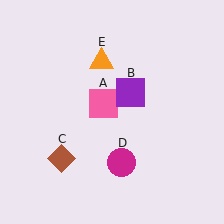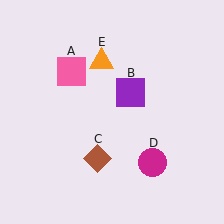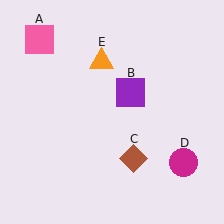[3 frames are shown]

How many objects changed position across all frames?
3 objects changed position: pink square (object A), brown diamond (object C), magenta circle (object D).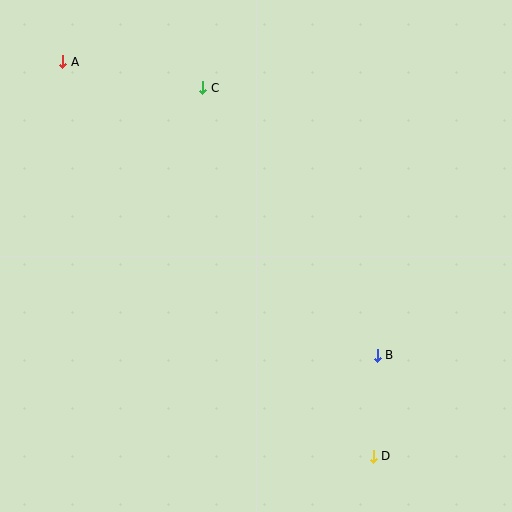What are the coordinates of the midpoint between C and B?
The midpoint between C and B is at (290, 221).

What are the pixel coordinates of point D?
Point D is at (373, 456).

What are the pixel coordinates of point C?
Point C is at (203, 88).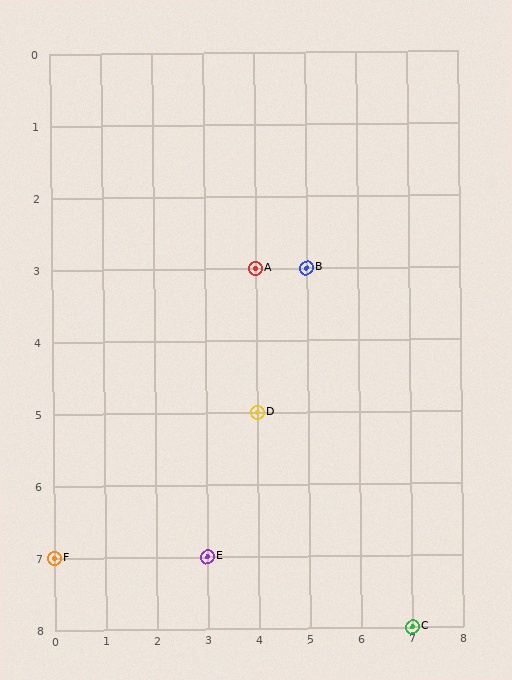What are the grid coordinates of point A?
Point A is at grid coordinates (4, 3).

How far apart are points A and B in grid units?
Points A and B are 1 column apart.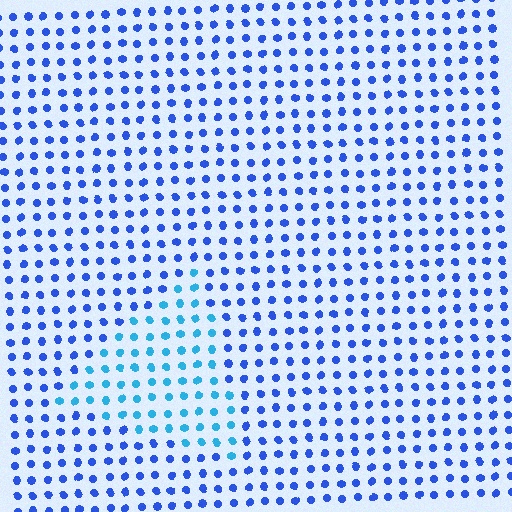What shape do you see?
I see a triangle.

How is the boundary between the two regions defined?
The boundary is defined purely by a slight shift in hue (about 31 degrees). Spacing, size, and orientation are identical on both sides.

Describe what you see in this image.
The image is filled with small blue elements in a uniform arrangement. A triangle-shaped region is visible where the elements are tinted to a slightly different hue, forming a subtle color boundary.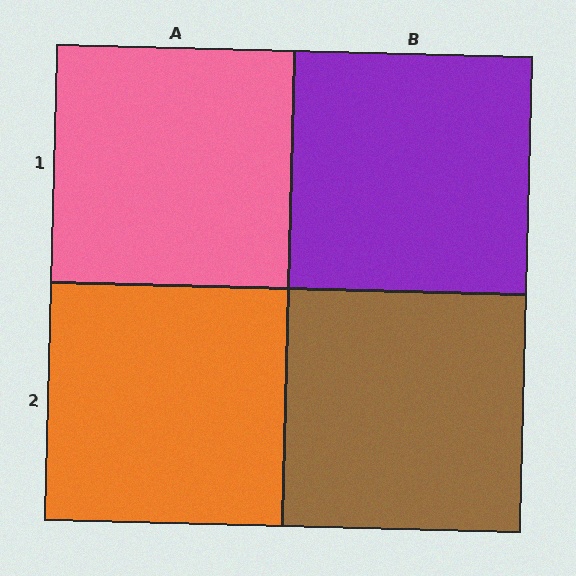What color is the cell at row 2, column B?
Brown.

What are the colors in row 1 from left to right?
Pink, purple.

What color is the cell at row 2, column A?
Orange.